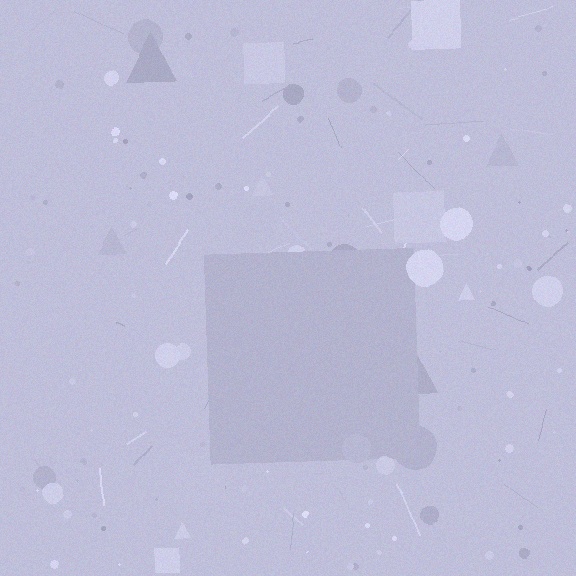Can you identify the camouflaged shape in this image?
The camouflaged shape is a square.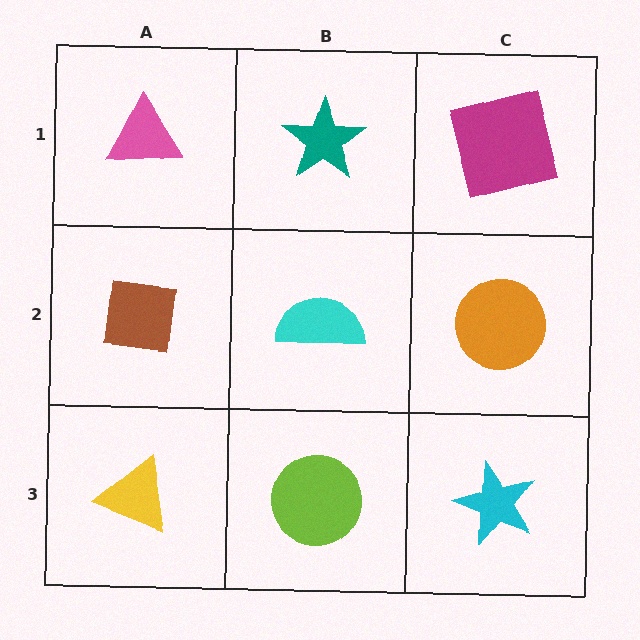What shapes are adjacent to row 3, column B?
A cyan semicircle (row 2, column B), a yellow triangle (row 3, column A), a cyan star (row 3, column C).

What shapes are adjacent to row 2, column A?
A pink triangle (row 1, column A), a yellow triangle (row 3, column A), a cyan semicircle (row 2, column B).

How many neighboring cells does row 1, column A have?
2.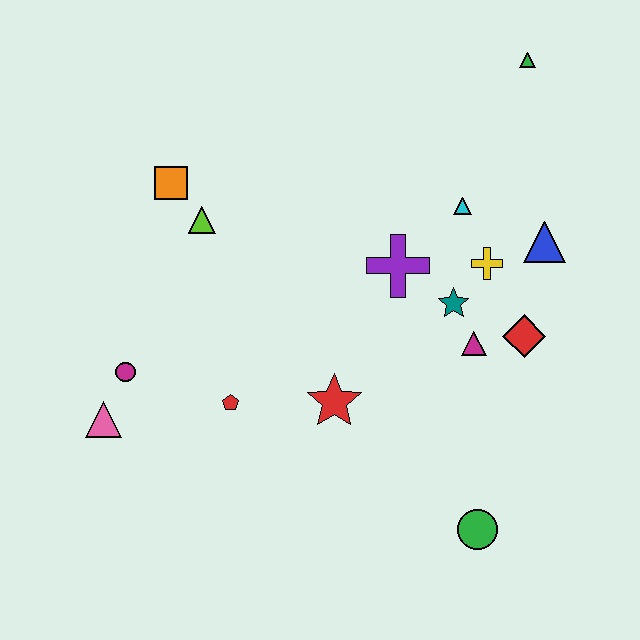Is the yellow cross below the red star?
No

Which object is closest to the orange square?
The lime triangle is closest to the orange square.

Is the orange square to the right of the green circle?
No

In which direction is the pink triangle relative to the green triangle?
The pink triangle is to the left of the green triangle.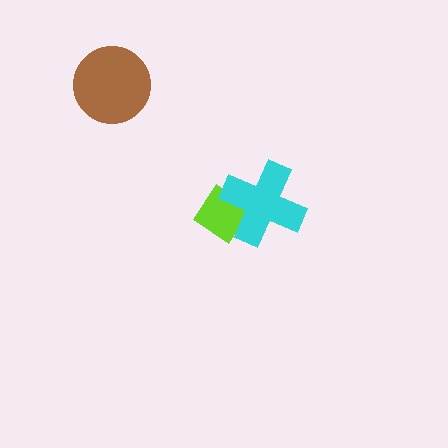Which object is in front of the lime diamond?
The cyan cross is in front of the lime diamond.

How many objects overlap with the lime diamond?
1 object overlaps with the lime diamond.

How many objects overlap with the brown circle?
0 objects overlap with the brown circle.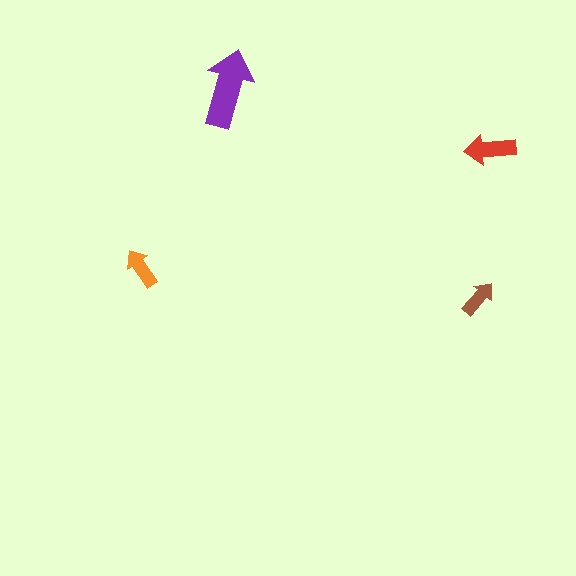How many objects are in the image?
There are 4 objects in the image.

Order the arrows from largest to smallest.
the purple one, the red one, the orange one, the brown one.